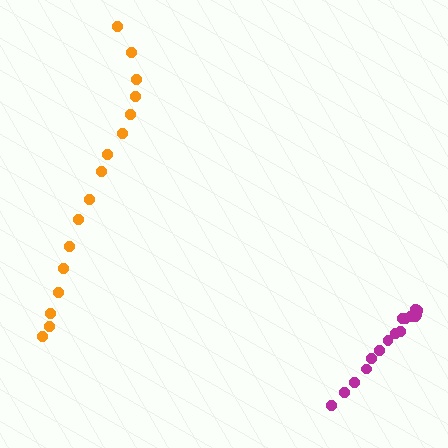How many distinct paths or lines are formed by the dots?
There are 2 distinct paths.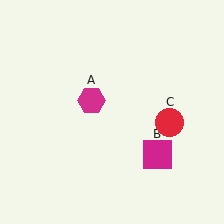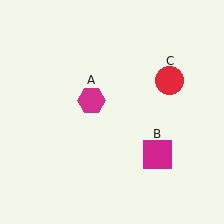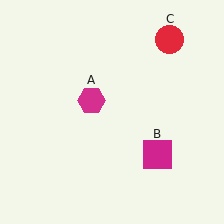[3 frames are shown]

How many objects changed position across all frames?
1 object changed position: red circle (object C).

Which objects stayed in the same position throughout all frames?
Magenta hexagon (object A) and magenta square (object B) remained stationary.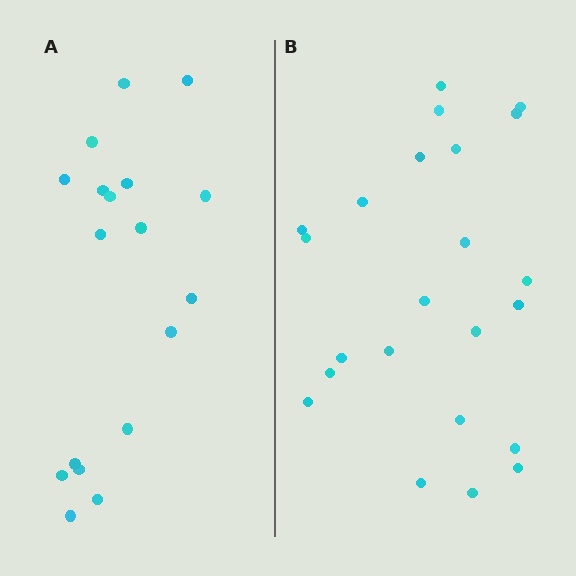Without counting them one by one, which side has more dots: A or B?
Region B (the right region) has more dots.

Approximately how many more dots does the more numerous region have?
Region B has about 5 more dots than region A.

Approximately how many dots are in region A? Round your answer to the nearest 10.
About 20 dots. (The exact count is 18, which rounds to 20.)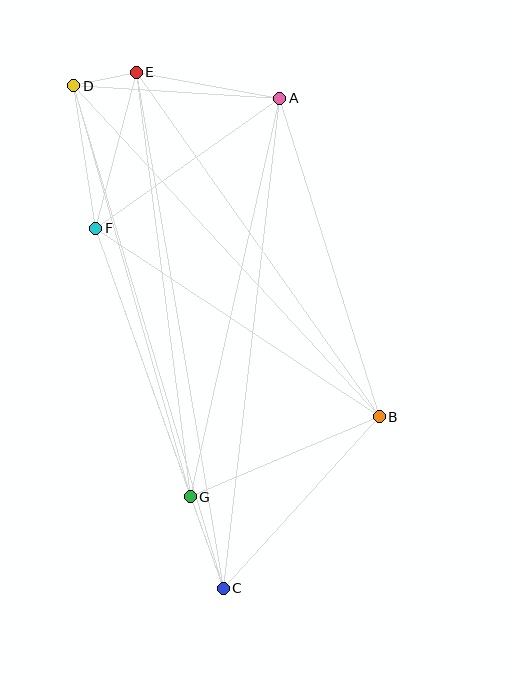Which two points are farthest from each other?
Points C and D are farthest from each other.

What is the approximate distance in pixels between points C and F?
The distance between C and F is approximately 382 pixels.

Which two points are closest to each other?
Points D and E are closest to each other.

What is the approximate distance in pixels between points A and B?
The distance between A and B is approximately 334 pixels.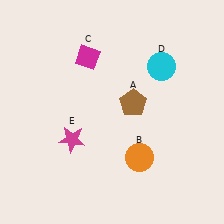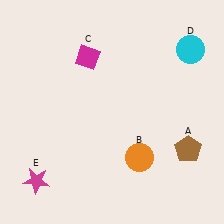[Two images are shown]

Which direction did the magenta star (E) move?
The magenta star (E) moved down.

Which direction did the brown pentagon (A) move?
The brown pentagon (A) moved right.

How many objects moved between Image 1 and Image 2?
3 objects moved between the two images.